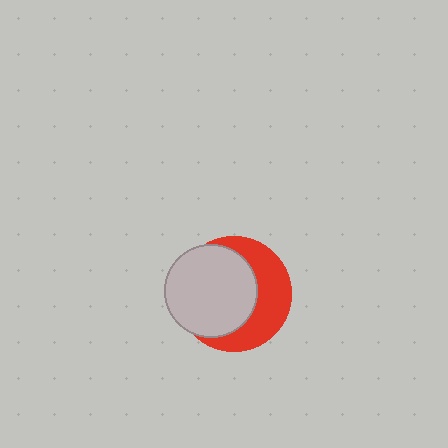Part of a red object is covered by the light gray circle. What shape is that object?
It is a circle.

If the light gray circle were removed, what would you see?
You would see the complete red circle.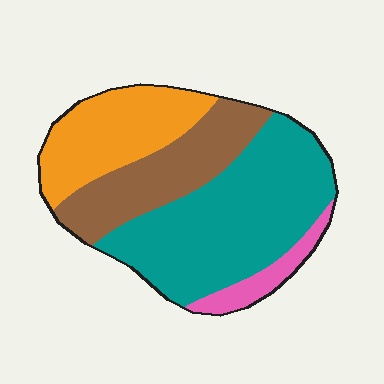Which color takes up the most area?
Teal, at roughly 45%.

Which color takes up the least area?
Pink, at roughly 5%.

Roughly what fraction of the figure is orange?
Orange takes up about one quarter (1/4) of the figure.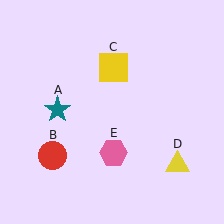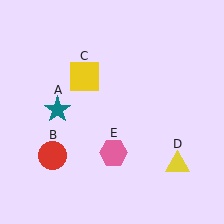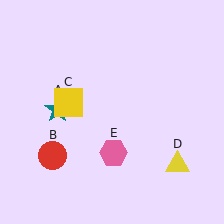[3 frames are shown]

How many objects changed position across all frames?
1 object changed position: yellow square (object C).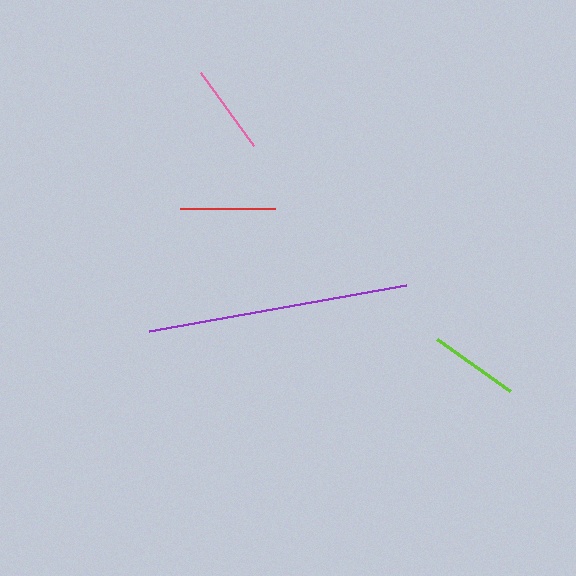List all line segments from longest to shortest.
From longest to shortest: purple, red, pink, lime.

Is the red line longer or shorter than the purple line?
The purple line is longer than the red line.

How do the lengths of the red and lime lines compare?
The red and lime lines are approximately the same length.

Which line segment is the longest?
The purple line is the longest at approximately 262 pixels.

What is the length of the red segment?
The red segment is approximately 95 pixels long.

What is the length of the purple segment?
The purple segment is approximately 262 pixels long.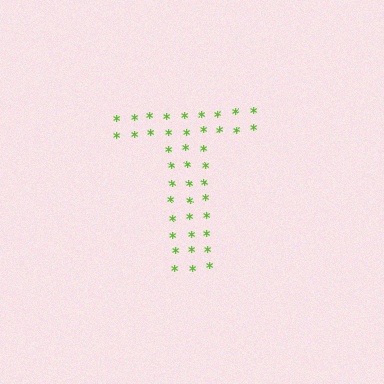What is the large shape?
The large shape is the letter T.